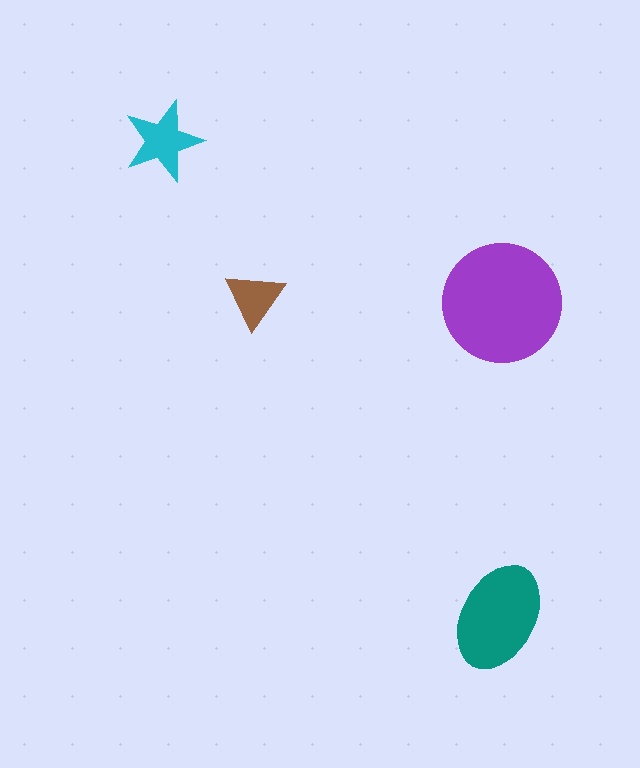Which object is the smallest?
The brown triangle.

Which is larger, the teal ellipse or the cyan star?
The teal ellipse.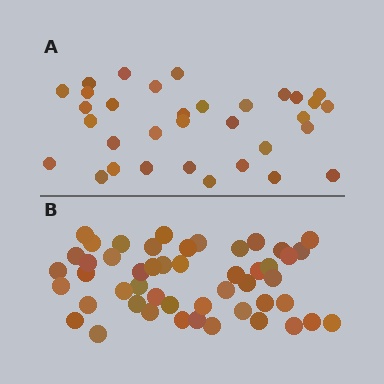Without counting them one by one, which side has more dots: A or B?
Region B (the bottom region) has more dots.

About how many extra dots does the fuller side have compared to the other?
Region B has approximately 15 more dots than region A.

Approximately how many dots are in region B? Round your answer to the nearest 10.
About 50 dots. (The exact count is 49, which rounds to 50.)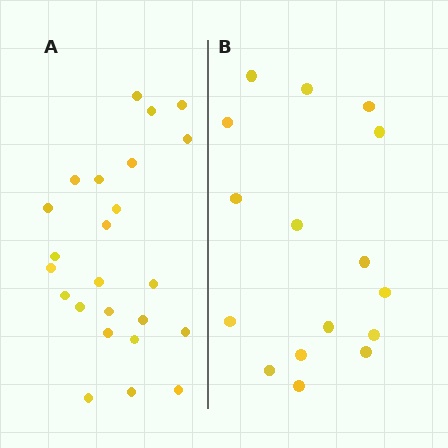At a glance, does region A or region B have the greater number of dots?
Region A (the left region) has more dots.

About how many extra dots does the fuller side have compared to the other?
Region A has roughly 8 or so more dots than region B.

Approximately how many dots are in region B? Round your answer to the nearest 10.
About 20 dots. (The exact count is 16, which rounds to 20.)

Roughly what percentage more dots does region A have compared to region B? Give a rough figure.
About 50% more.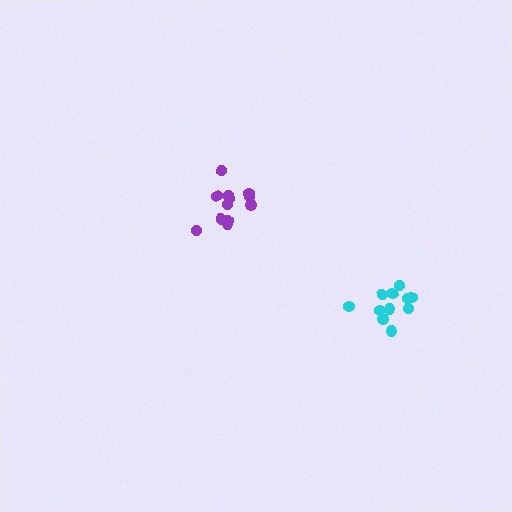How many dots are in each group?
Group 1: 13 dots, Group 2: 11 dots (24 total).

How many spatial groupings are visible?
There are 2 spatial groupings.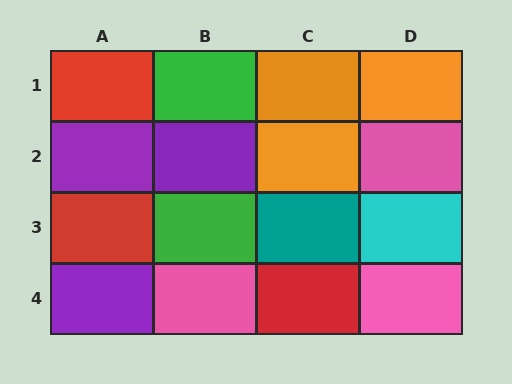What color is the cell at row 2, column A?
Purple.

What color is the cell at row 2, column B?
Purple.